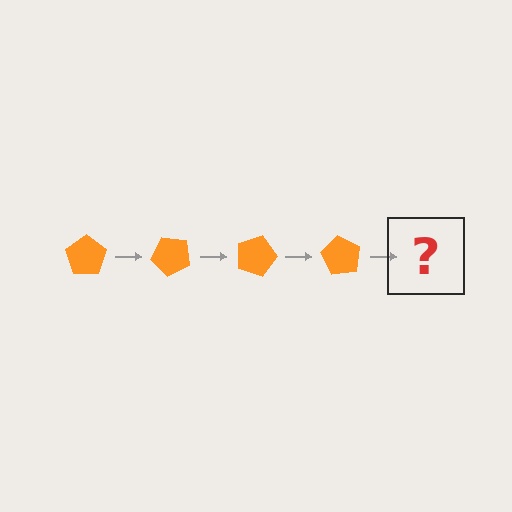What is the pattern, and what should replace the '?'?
The pattern is that the pentagon rotates 45 degrees each step. The '?' should be an orange pentagon rotated 180 degrees.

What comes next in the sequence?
The next element should be an orange pentagon rotated 180 degrees.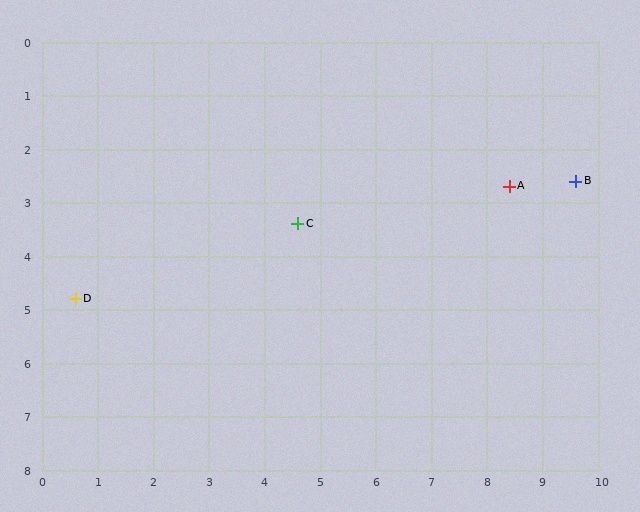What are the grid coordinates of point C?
Point C is at approximately (4.6, 3.4).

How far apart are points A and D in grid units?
Points A and D are about 8.1 grid units apart.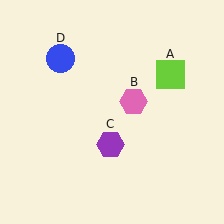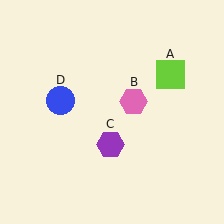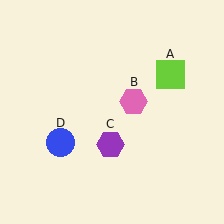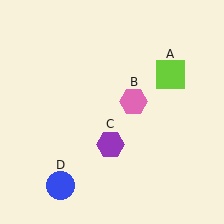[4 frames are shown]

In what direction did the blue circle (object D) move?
The blue circle (object D) moved down.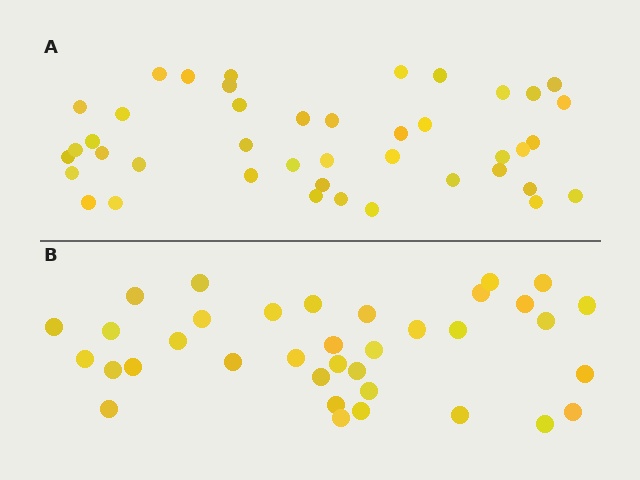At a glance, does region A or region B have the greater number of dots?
Region A (the top region) has more dots.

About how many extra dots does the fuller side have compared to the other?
Region A has about 6 more dots than region B.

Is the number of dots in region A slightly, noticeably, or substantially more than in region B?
Region A has only slightly more — the two regions are fairly close. The ratio is roughly 1.2 to 1.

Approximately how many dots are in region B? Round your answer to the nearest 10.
About 40 dots. (The exact count is 36, which rounds to 40.)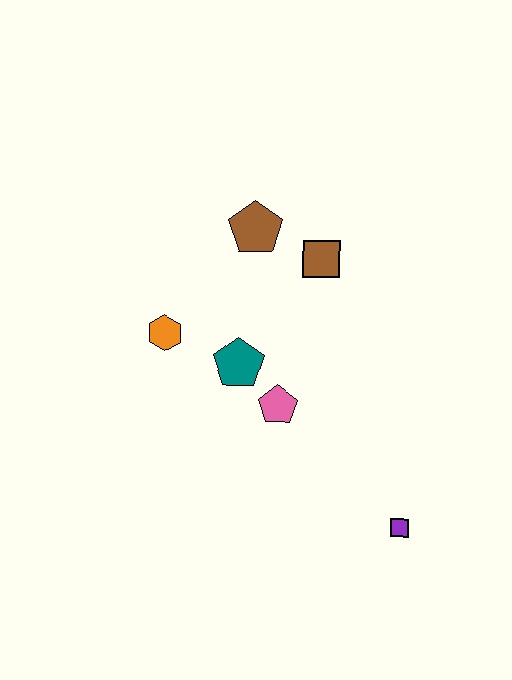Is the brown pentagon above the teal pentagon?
Yes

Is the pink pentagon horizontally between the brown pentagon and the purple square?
Yes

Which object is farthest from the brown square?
The purple square is farthest from the brown square.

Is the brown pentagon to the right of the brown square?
No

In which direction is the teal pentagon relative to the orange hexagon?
The teal pentagon is to the right of the orange hexagon.